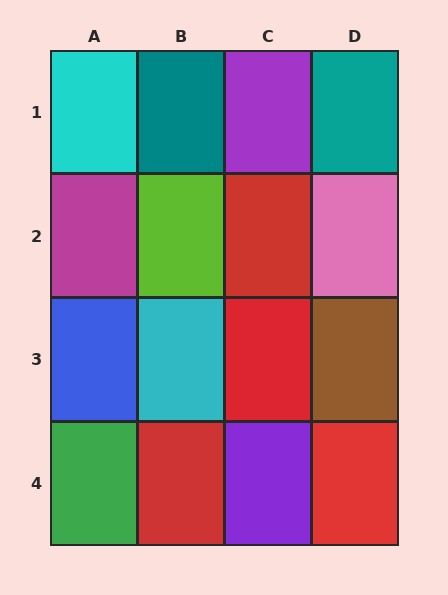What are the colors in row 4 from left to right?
Green, red, purple, red.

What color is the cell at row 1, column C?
Purple.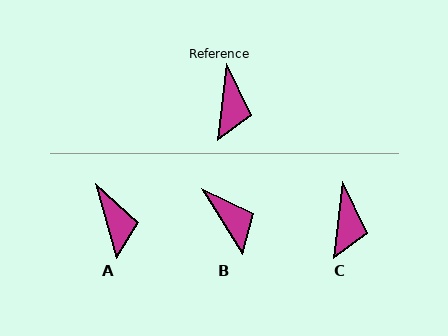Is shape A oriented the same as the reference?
No, it is off by about 22 degrees.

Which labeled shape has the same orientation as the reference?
C.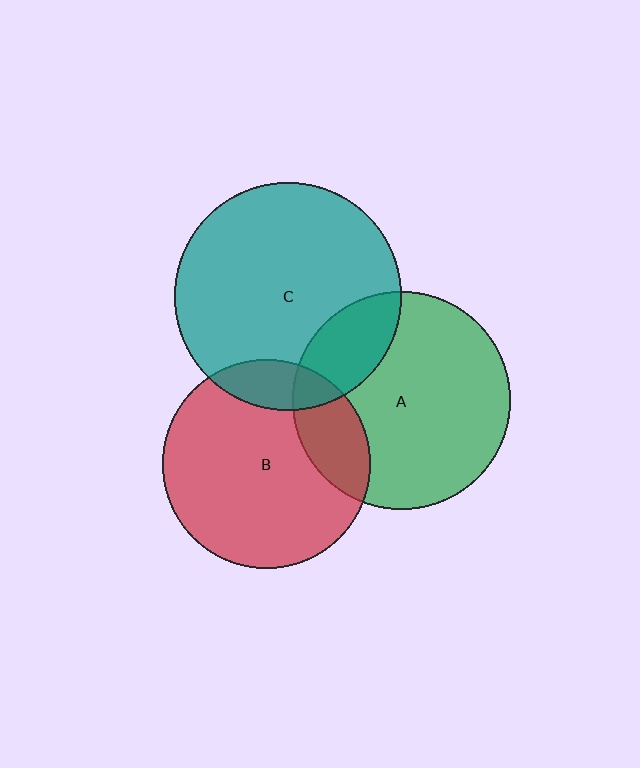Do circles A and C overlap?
Yes.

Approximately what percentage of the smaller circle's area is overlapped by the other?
Approximately 20%.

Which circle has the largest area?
Circle C (teal).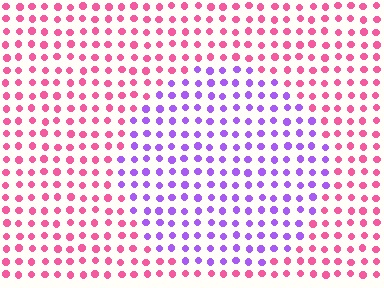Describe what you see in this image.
The image is filled with small pink elements in a uniform arrangement. A circle-shaped region is visible where the elements are tinted to a slightly different hue, forming a subtle color boundary.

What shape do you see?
I see a circle.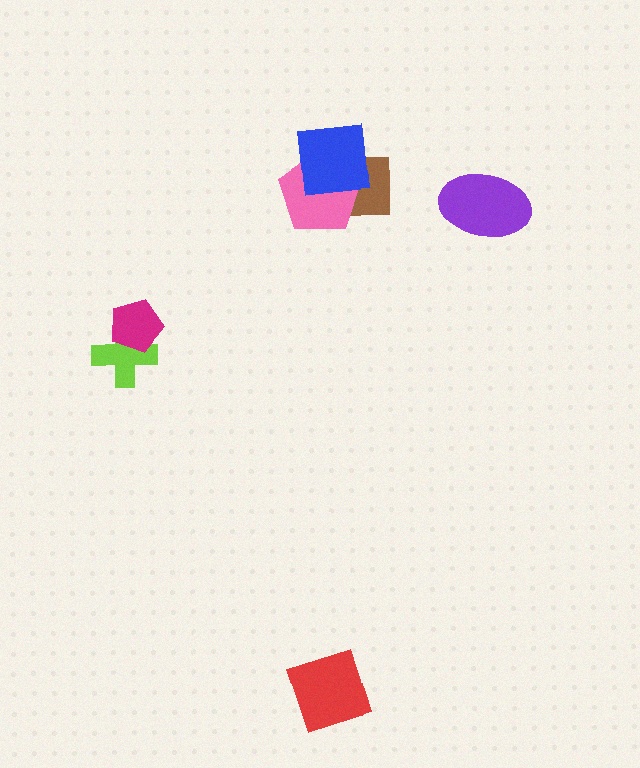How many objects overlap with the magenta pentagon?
1 object overlaps with the magenta pentagon.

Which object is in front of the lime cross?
The magenta pentagon is in front of the lime cross.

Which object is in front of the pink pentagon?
The blue square is in front of the pink pentagon.